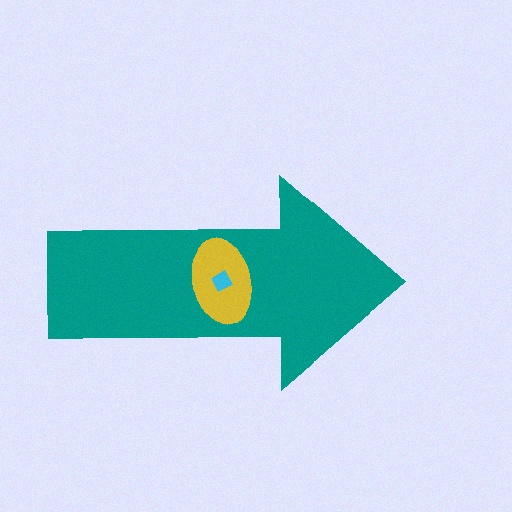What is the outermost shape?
The teal arrow.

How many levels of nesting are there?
3.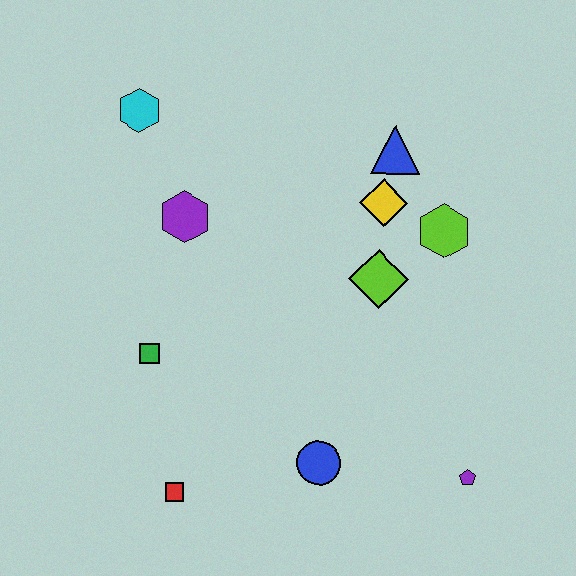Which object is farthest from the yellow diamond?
The red square is farthest from the yellow diamond.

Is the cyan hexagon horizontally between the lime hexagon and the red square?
No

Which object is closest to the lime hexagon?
The yellow diamond is closest to the lime hexagon.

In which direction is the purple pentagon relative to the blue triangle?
The purple pentagon is below the blue triangle.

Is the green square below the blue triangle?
Yes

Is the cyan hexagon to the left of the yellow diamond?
Yes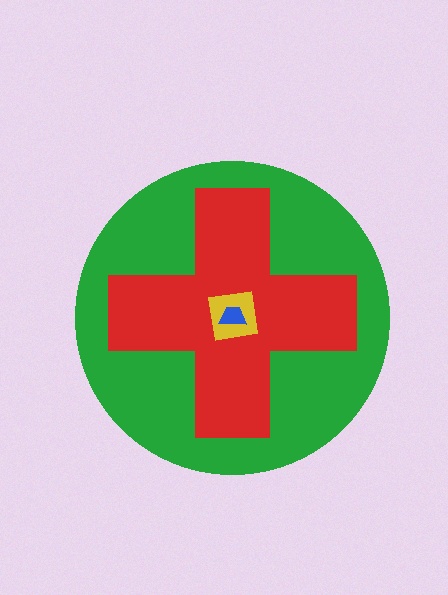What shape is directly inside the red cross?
The yellow square.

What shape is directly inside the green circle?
The red cross.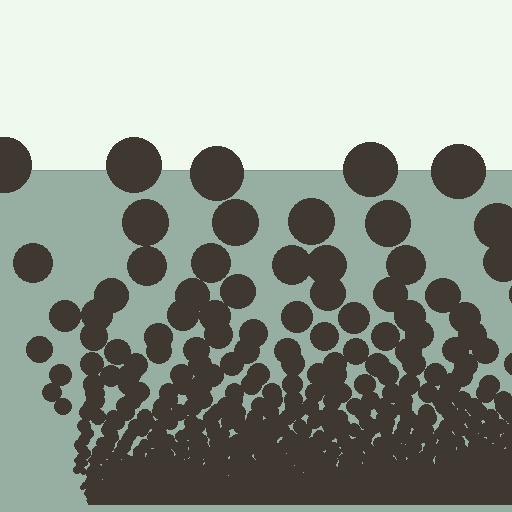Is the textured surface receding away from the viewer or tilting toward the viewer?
The surface appears to tilt toward the viewer. Texture elements get larger and sparser toward the top.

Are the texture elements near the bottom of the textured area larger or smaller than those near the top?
Smaller. The gradient is inverted — elements near the bottom are smaller and denser.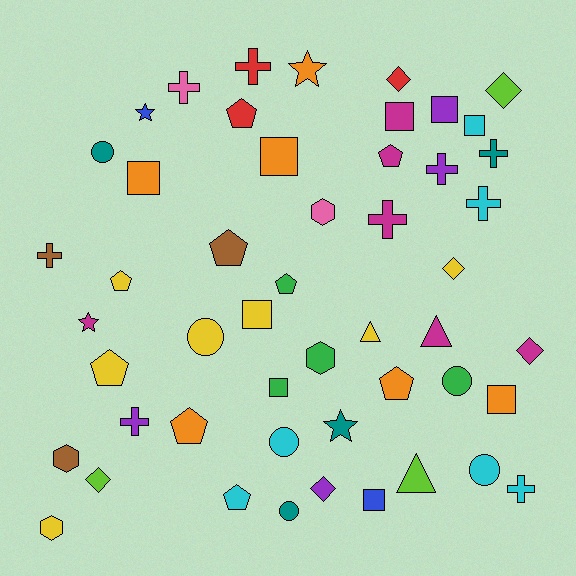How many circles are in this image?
There are 6 circles.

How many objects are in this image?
There are 50 objects.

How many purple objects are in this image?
There are 4 purple objects.